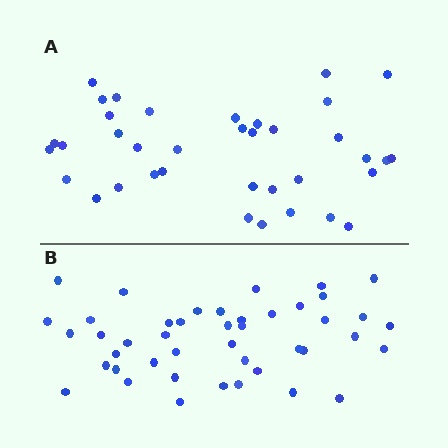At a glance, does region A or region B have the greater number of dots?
Region B (the bottom region) has more dots.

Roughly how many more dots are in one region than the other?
Region B has roughly 8 or so more dots than region A.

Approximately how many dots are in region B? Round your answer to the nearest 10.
About 40 dots. (The exact count is 44, which rounds to 40.)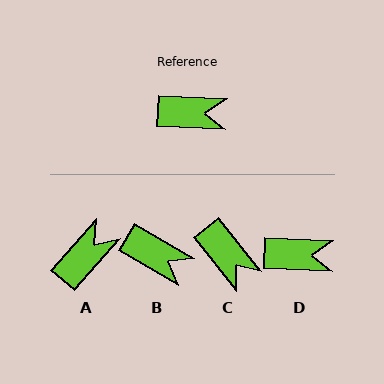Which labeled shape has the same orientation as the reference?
D.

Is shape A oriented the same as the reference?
No, it is off by about 52 degrees.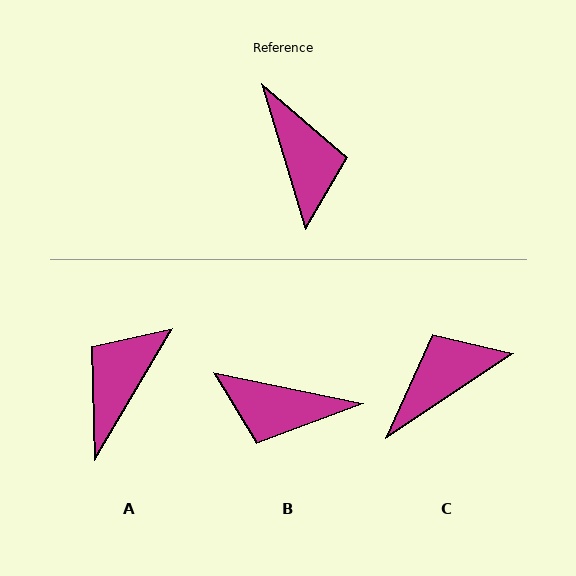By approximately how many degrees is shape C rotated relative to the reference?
Approximately 107 degrees counter-clockwise.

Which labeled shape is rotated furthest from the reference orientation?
A, about 133 degrees away.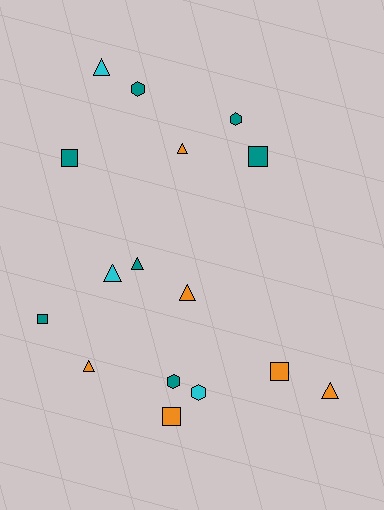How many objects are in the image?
There are 16 objects.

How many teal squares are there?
There are 3 teal squares.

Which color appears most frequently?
Teal, with 7 objects.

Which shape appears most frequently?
Triangle, with 7 objects.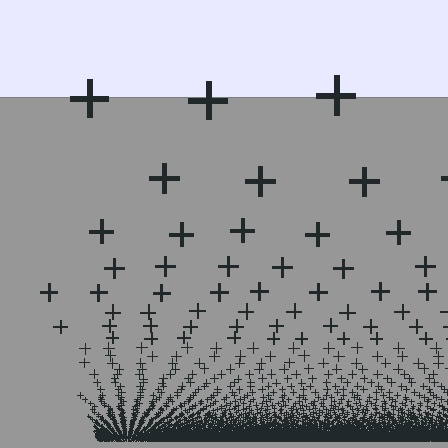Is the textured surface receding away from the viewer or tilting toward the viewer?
The surface appears to tilt toward the viewer. Texture elements get larger and sparser toward the top.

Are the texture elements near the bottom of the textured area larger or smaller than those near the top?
Smaller. The gradient is inverted — elements near the bottom are smaller and denser.